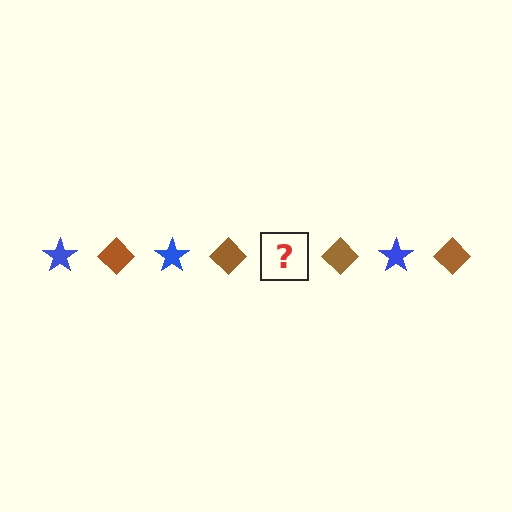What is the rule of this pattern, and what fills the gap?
The rule is that the pattern alternates between blue star and brown diamond. The gap should be filled with a blue star.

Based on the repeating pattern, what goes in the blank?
The blank should be a blue star.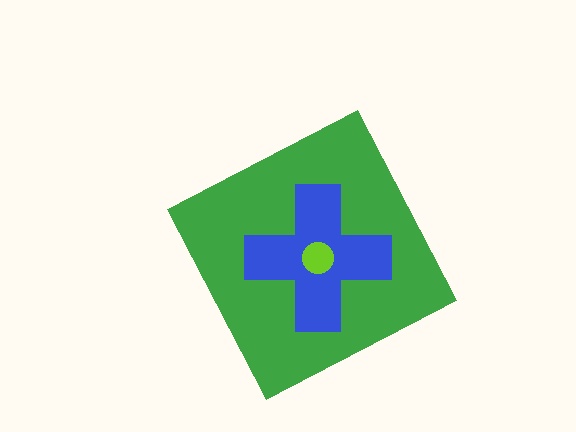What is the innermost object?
The lime circle.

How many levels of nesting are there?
3.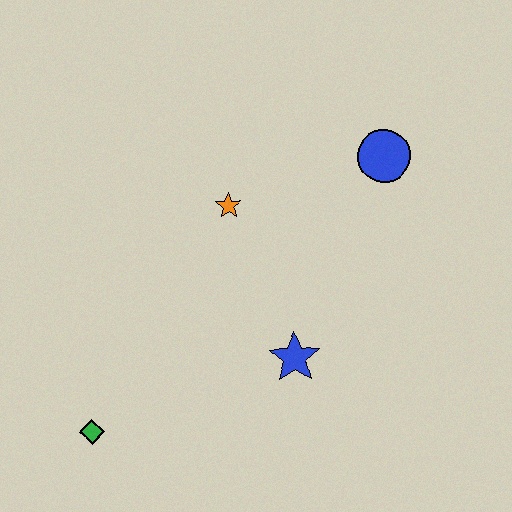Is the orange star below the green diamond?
No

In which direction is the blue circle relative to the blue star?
The blue circle is above the blue star.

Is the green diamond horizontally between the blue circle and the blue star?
No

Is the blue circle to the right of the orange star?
Yes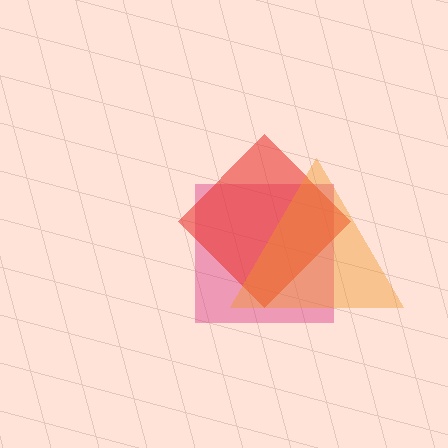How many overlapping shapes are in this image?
There are 3 overlapping shapes in the image.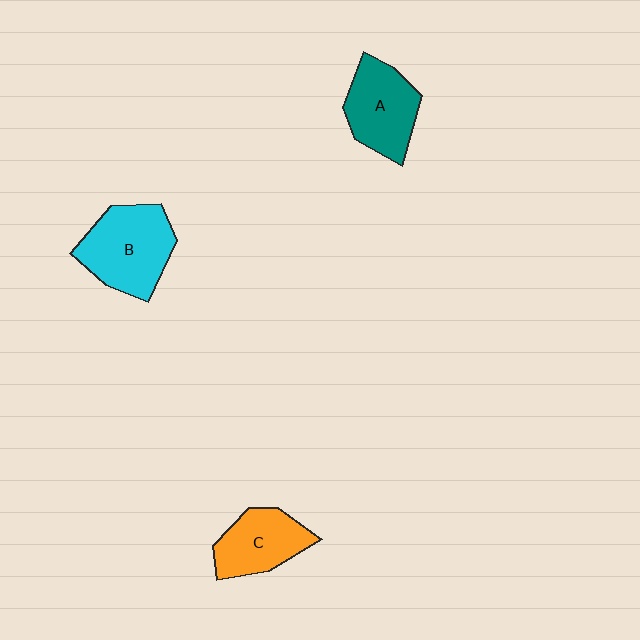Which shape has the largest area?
Shape B (cyan).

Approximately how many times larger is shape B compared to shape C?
Approximately 1.4 times.